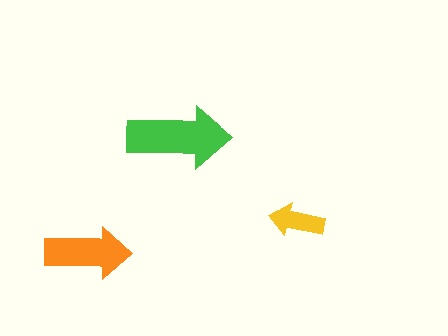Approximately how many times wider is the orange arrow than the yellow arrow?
About 1.5 times wider.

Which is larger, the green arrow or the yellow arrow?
The green one.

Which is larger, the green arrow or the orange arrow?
The green one.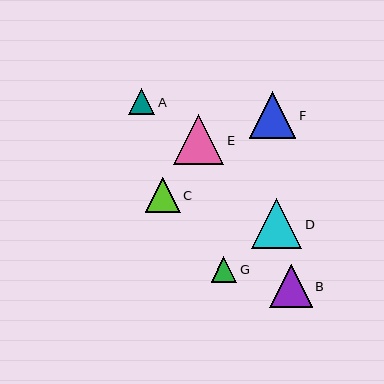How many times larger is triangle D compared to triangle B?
Triangle D is approximately 1.2 times the size of triangle B.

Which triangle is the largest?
Triangle D is the largest with a size of approximately 50 pixels.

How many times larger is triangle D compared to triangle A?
Triangle D is approximately 1.9 times the size of triangle A.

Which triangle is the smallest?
Triangle G is the smallest with a size of approximately 25 pixels.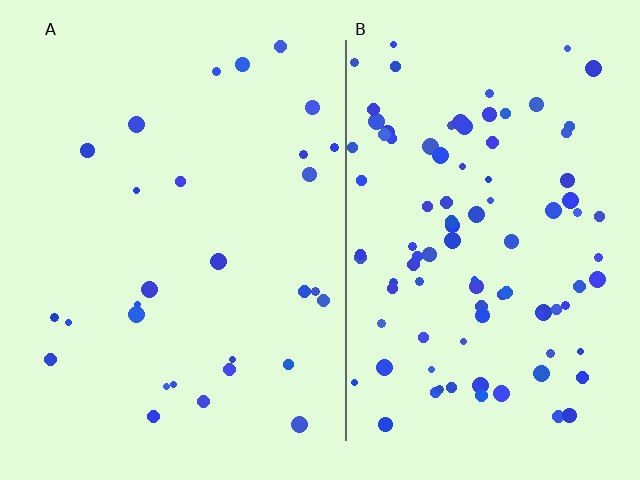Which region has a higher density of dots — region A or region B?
B (the right).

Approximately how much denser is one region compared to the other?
Approximately 3.4× — region B over region A.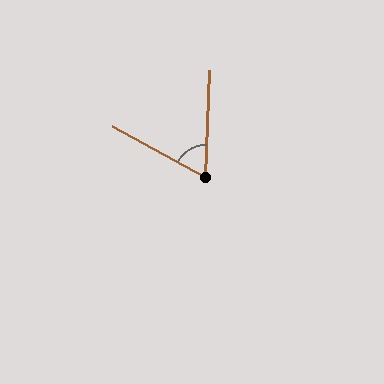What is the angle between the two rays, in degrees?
Approximately 63 degrees.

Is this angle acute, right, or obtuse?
It is acute.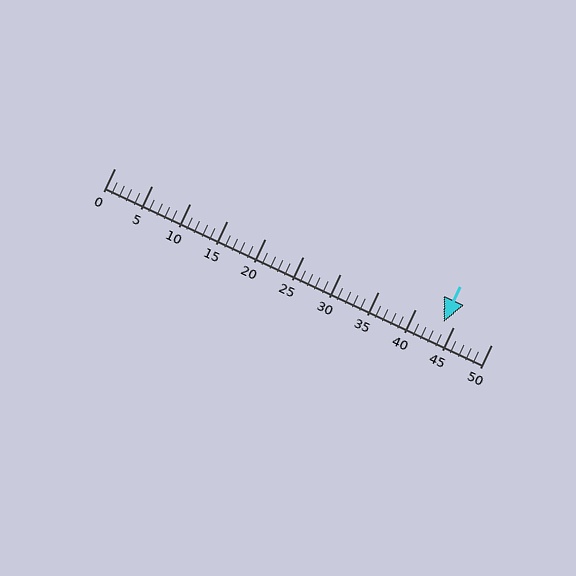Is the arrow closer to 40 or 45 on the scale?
The arrow is closer to 45.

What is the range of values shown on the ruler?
The ruler shows values from 0 to 50.